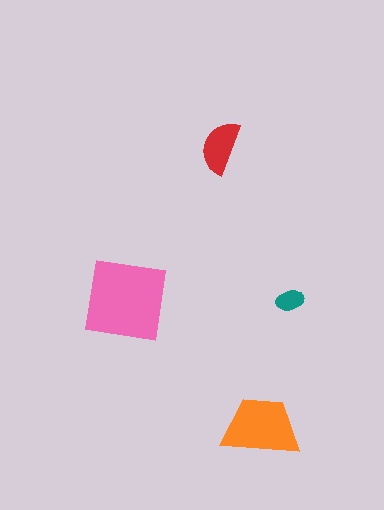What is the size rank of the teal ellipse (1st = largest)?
4th.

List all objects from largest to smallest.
The pink square, the orange trapezoid, the red semicircle, the teal ellipse.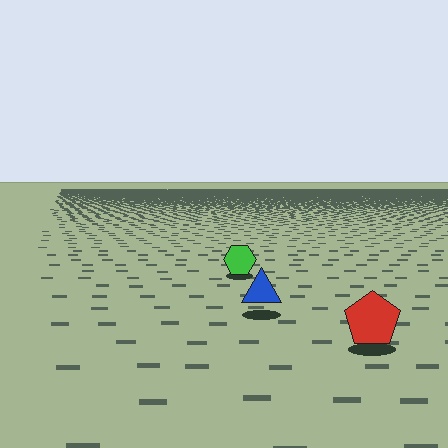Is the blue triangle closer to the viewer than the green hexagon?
Yes. The blue triangle is closer — you can tell from the texture gradient: the ground texture is coarser near it.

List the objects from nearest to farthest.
From nearest to farthest: the red pentagon, the blue triangle, the green hexagon.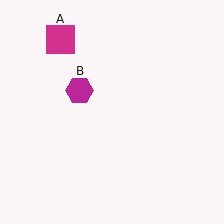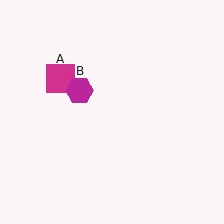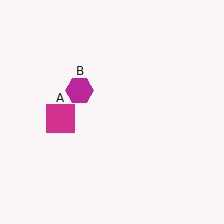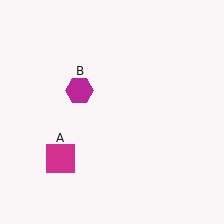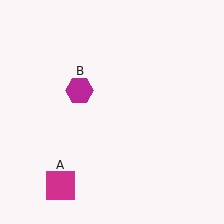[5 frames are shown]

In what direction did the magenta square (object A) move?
The magenta square (object A) moved down.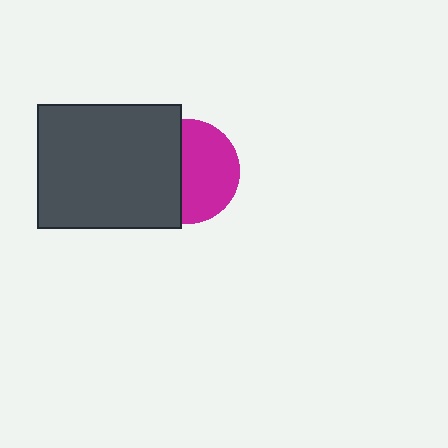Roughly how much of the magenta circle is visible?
About half of it is visible (roughly 57%).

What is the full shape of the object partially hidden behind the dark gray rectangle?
The partially hidden object is a magenta circle.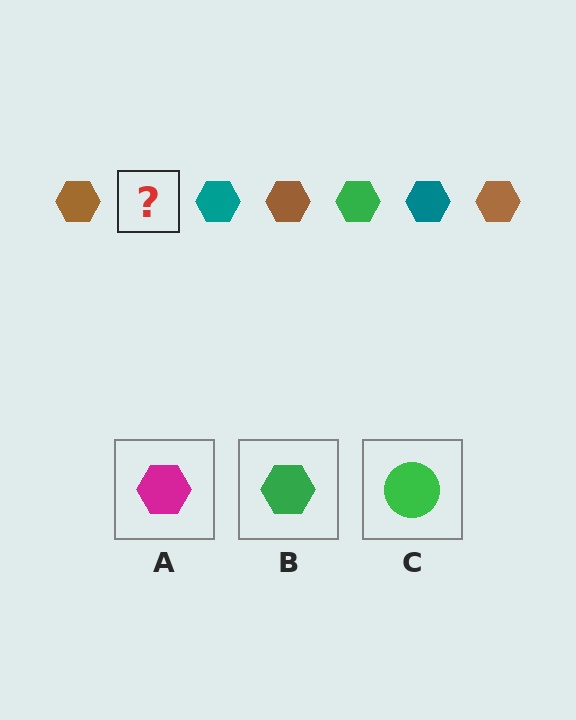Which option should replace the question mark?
Option B.